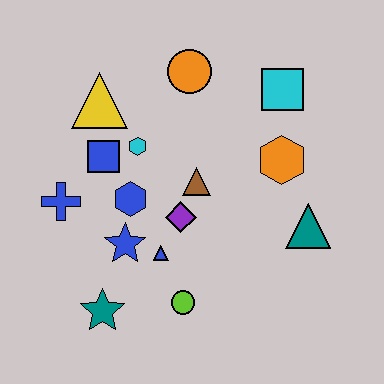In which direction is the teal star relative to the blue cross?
The teal star is below the blue cross.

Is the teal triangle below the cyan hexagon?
Yes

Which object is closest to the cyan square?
The orange hexagon is closest to the cyan square.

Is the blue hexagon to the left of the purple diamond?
Yes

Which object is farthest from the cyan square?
The teal star is farthest from the cyan square.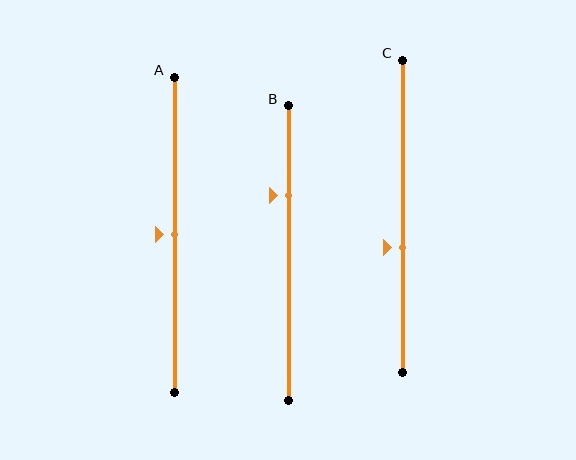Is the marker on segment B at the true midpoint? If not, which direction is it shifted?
No, the marker on segment B is shifted upward by about 19% of the segment length.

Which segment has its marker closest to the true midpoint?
Segment A has its marker closest to the true midpoint.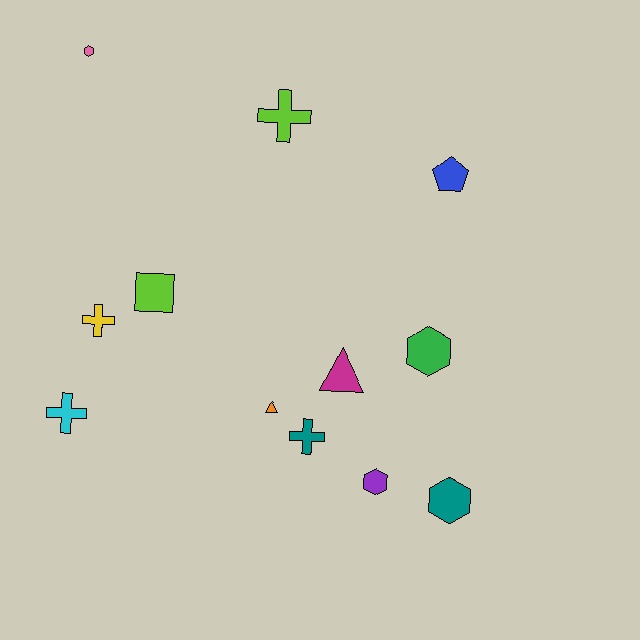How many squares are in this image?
There is 1 square.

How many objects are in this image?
There are 12 objects.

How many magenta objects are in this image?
There is 1 magenta object.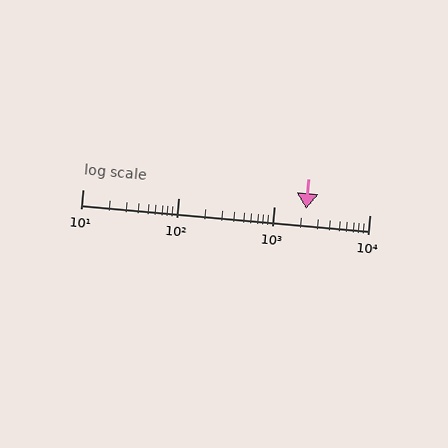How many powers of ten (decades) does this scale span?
The scale spans 3 decades, from 10 to 10000.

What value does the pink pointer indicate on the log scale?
The pointer indicates approximately 2200.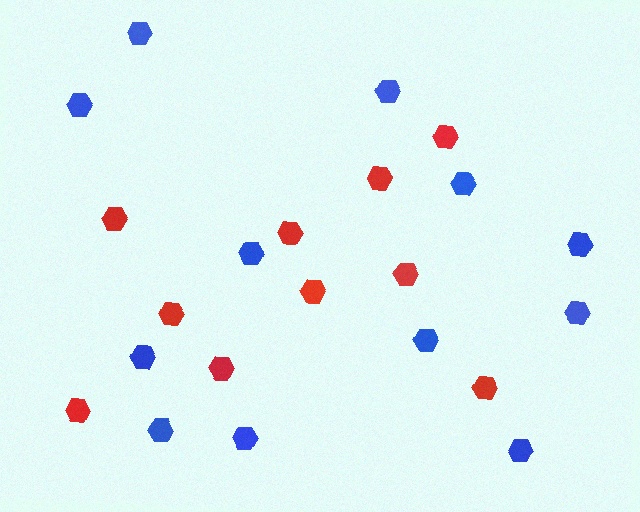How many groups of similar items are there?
There are 2 groups: one group of red hexagons (10) and one group of blue hexagons (12).